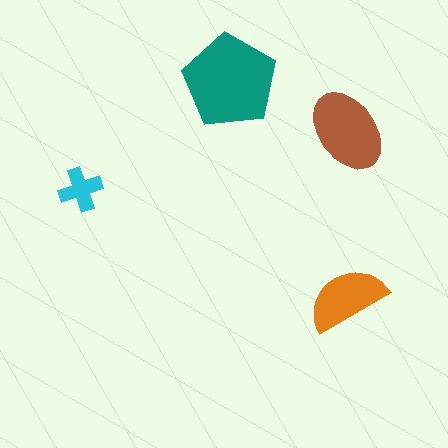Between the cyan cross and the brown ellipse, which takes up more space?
The brown ellipse.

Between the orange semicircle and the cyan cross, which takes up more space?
The orange semicircle.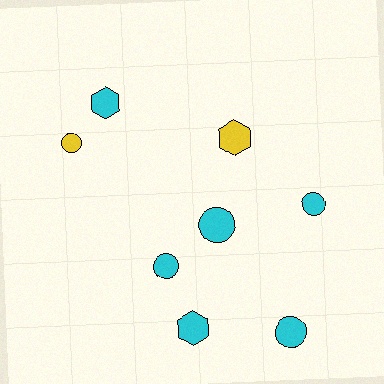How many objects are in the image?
There are 8 objects.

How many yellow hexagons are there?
There is 1 yellow hexagon.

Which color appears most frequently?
Cyan, with 6 objects.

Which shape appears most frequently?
Circle, with 5 objects.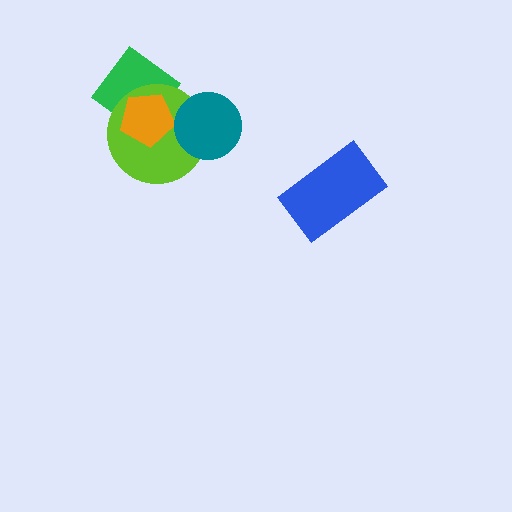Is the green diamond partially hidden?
Yes, it is partially covered by another shape.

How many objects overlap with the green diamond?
2 objects overlap with the green diamond.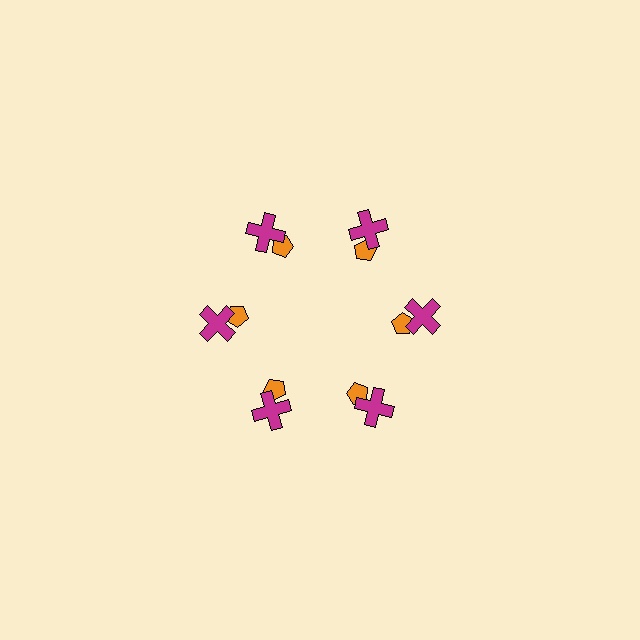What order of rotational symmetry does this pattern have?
This pattern has 6-fold rotational symmetry.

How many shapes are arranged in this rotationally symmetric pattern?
There are 12 shapes, arranged in 6 groups of 2.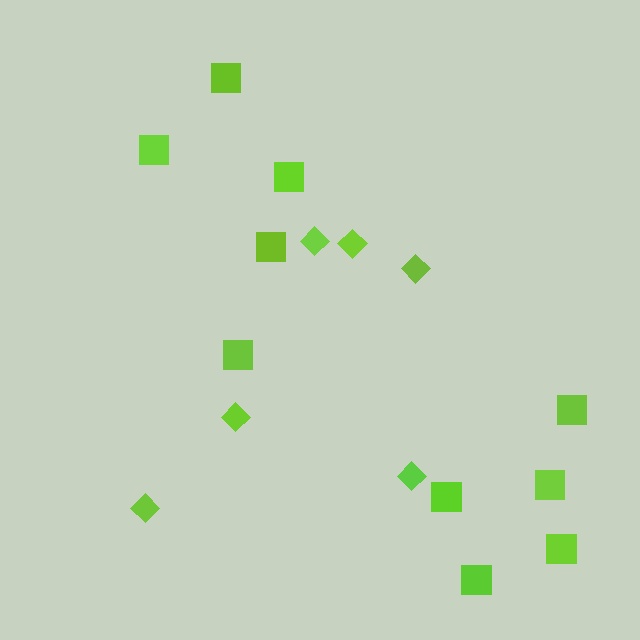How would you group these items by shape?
There are 2 groups: one group of diamonds (6) and one group of squares (10).